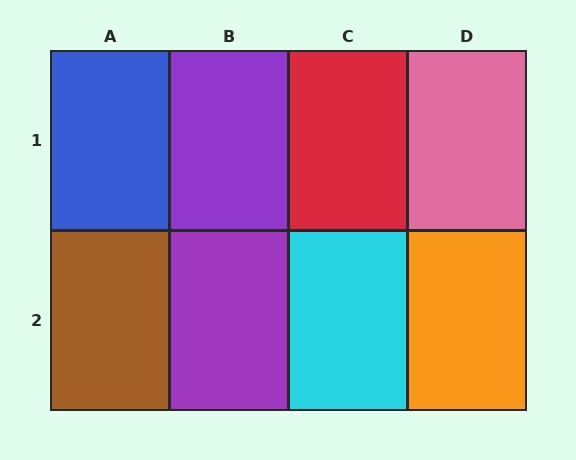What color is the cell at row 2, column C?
Cyan.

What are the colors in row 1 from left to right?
Blue, purple, red, pink.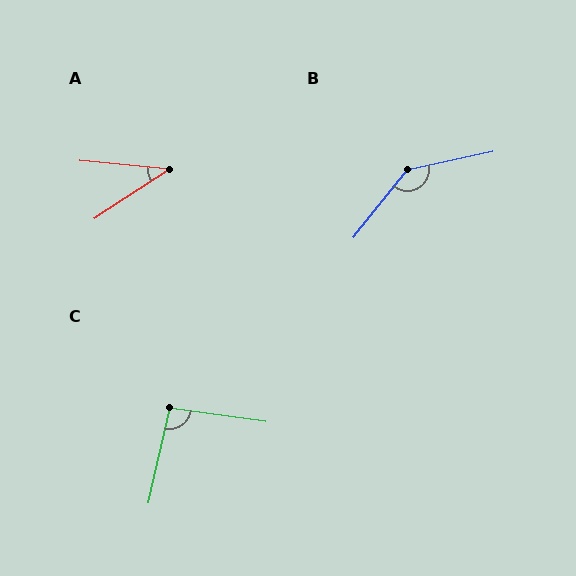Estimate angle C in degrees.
Approximately 95 degrees.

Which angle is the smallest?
A, at approximately 38 degrees.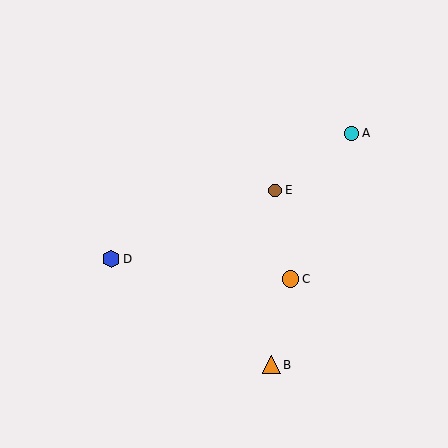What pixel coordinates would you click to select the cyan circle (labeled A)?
Click at (351, 133) to select the cyan circle A.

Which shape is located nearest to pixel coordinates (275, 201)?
The brown circle (labeled E) at (275, 190) is nearest to that location.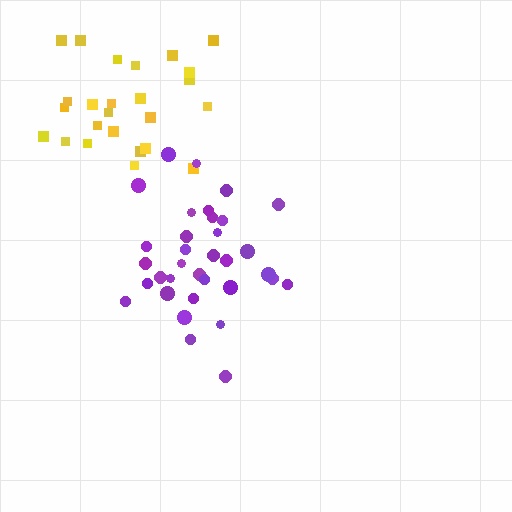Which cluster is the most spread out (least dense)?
Yellow.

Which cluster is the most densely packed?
Purple.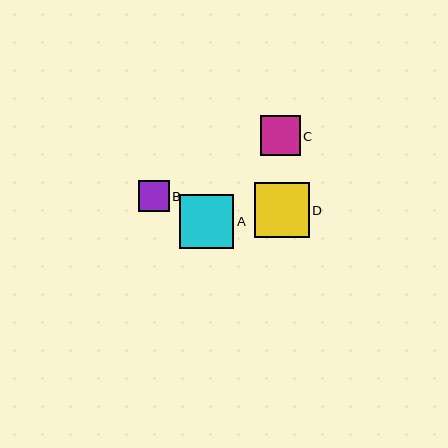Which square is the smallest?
Square B is the smallest with a size of approximately 31 pixels.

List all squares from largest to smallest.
From largest to smallest: D, A, C, B.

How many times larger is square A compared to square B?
Square A is approximately 1.7 times the size of square B.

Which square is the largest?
Square D is the largest with a size of approximately 55 pixels.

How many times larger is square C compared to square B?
Square C is approximately 1.3 times the size of square B.